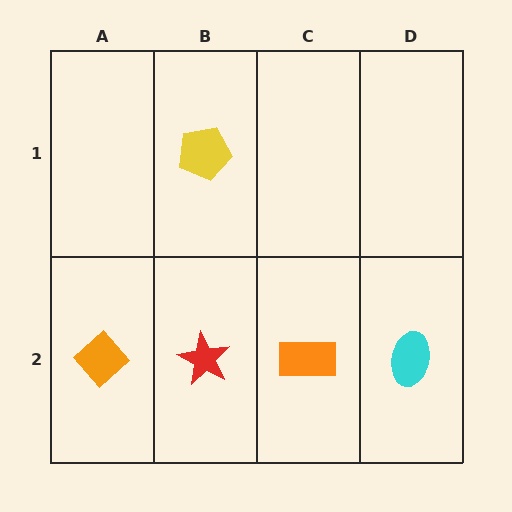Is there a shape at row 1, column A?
No, that cell is empty.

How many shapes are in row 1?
1 shape.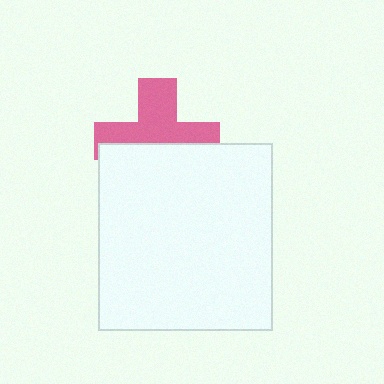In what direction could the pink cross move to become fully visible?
The pink cross could move up. That would shift it out from behind the white rectangle entirely.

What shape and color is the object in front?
The object in front is a white rectangle.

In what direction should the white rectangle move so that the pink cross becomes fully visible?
The white rectangle should move down. That is the shortest direction to clear the overlap and leave the pink cross fully visible.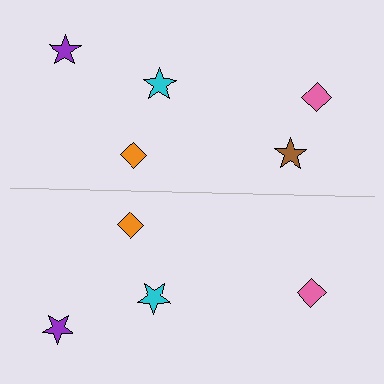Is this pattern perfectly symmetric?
No, the pattern is not perfectly symmetric. A brown star is missing from the bottom side.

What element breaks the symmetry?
A brown star is missing from the bottom side.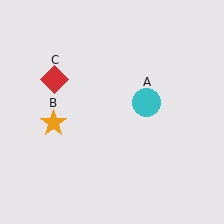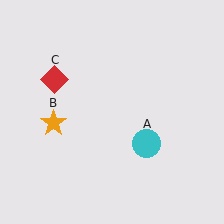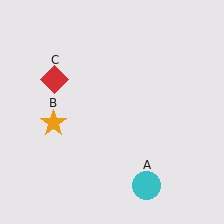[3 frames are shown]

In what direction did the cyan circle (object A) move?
The cyan circle (object A) moved down.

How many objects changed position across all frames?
1 object changed position: cyan circle (object A).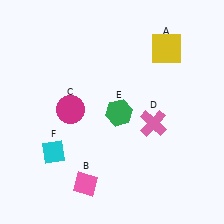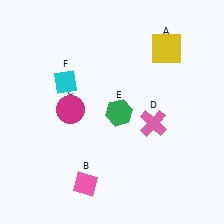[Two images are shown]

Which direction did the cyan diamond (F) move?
The cyan diamond (F) moved up.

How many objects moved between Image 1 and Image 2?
1 object moved between the two images.